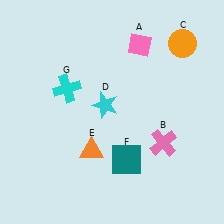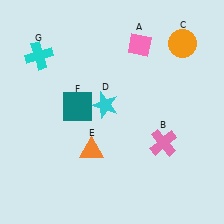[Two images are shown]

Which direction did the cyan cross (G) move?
The cyan cross (G) moved up.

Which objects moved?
The objects that moved are: the teal square (F), the cyan cross (G).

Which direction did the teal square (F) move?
The teal square (F) moved up.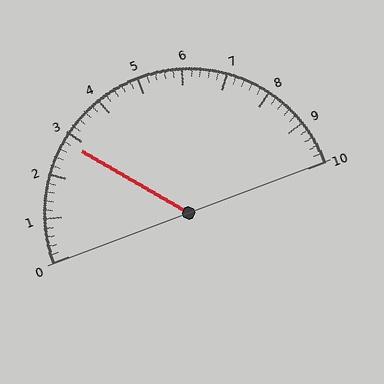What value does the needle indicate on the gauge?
The needle indicates approximately 2.8.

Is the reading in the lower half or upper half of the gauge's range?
The reading is in the lower half of the range (0 to 10).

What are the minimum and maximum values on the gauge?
The gauge ranges from 0 to 10.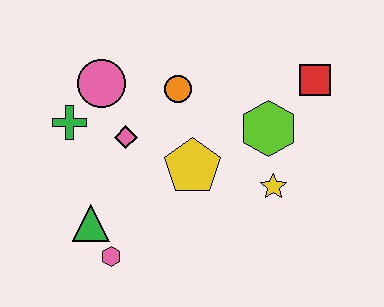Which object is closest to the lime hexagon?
The yellow star is closest to the lime hexagon.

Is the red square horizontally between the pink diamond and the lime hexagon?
No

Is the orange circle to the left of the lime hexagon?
Yes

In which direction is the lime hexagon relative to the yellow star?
The lime hexagon is above the yellow star.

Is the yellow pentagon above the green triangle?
Yes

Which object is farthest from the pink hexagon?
The red square is farthest from the pink hexagon.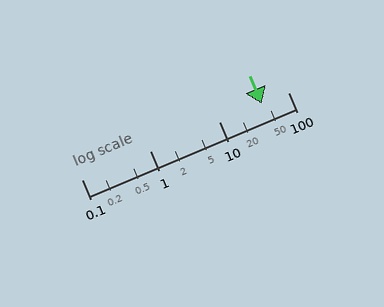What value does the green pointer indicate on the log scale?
The pointer indicates approximately 41.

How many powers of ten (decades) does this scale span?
The scale spans 3 decades, from 0.1 to 100.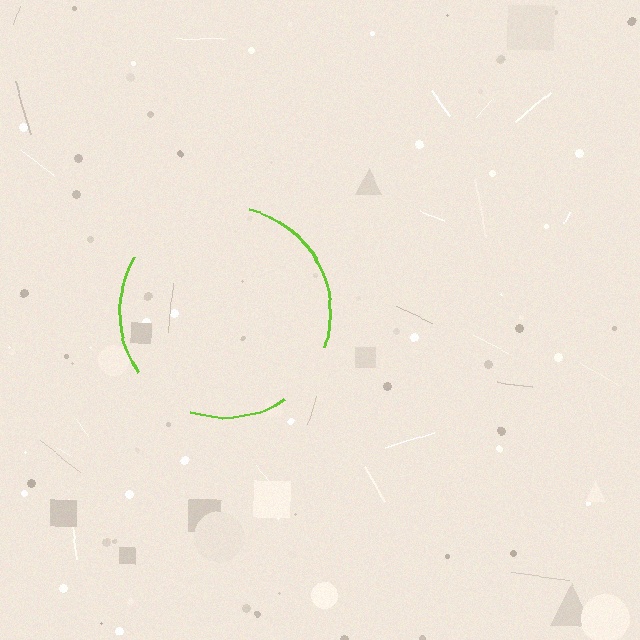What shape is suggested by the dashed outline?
The dashed outline suggests a circle.